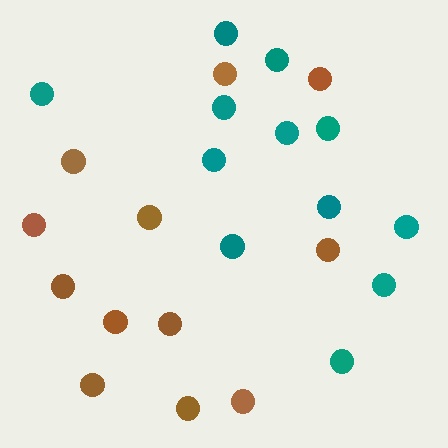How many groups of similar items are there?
There are 2 groups: one group of brown circles (12) and one group of teal circles (12).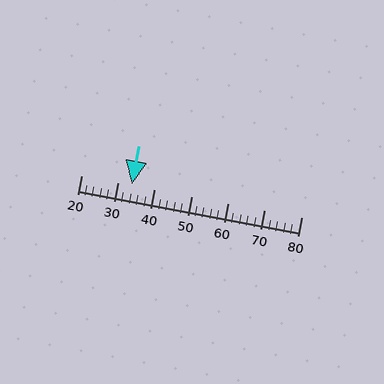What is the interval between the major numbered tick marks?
The major tick marks are spaced 10 units apart.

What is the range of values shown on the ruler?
The ruler shows values from 20 to 80.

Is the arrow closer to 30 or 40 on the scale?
The arrow is closer to 30.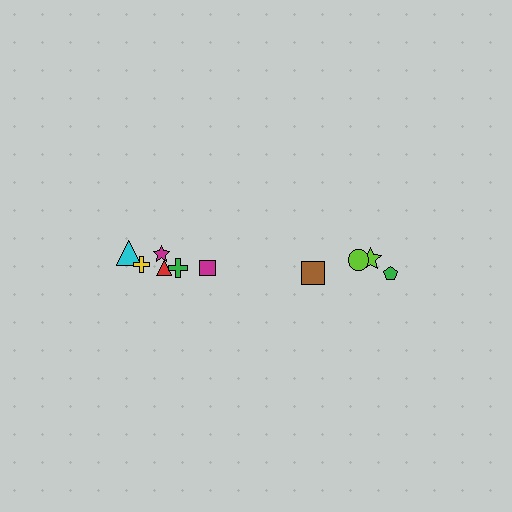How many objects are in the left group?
There are 6 objects.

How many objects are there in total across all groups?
There are 10 objects.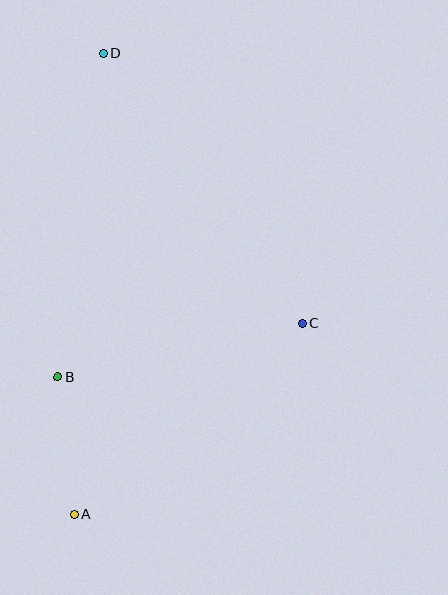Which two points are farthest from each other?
Points A and D are farthest from each other.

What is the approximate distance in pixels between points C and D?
The distance between C and D is approximately 335 pixels.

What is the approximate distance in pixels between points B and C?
The distance between B and C is approximately 251 pixels.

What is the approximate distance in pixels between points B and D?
The distance between B and D is approximately 328 pixels.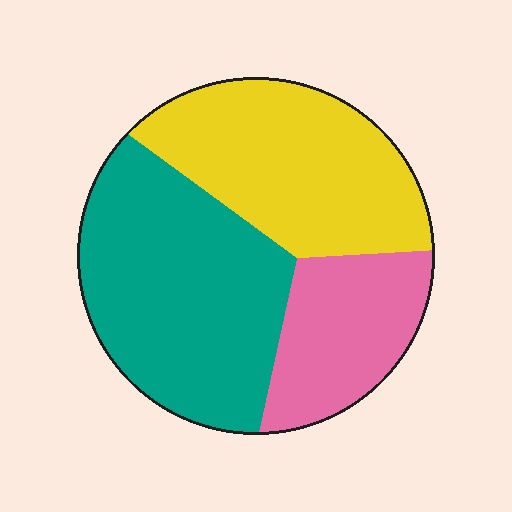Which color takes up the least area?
Pink, at roughly 20%.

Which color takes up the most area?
Teal, at roughly 45%.